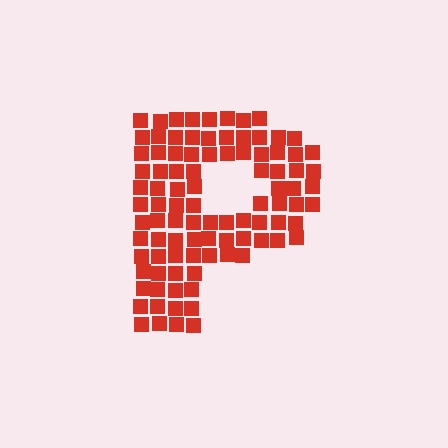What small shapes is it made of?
It is made of small squares.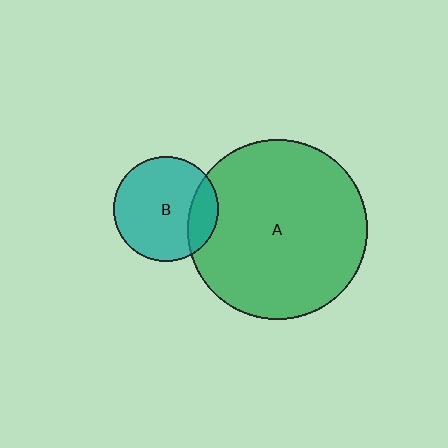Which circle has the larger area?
Circle A (green).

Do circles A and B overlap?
Yes.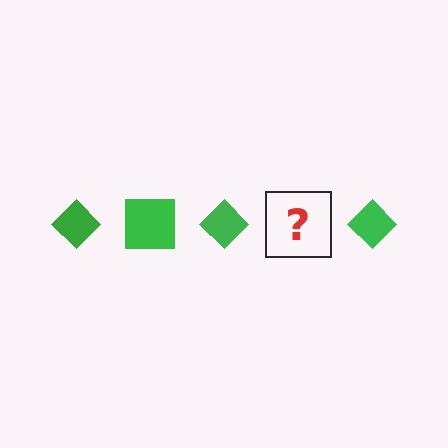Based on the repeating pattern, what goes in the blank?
The blank should be a green square.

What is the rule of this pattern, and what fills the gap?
The rule is that the pattern cycles through diamond, square shapes in green. The gap should be filled with a green square.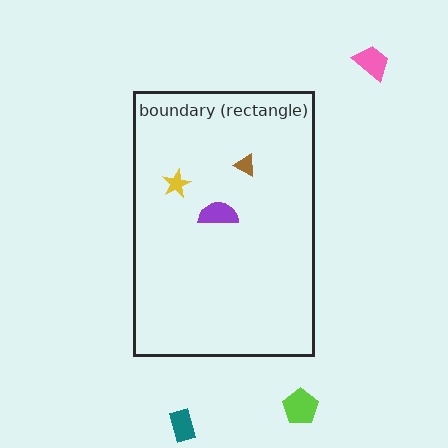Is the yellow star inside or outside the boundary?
Inside.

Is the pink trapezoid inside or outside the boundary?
Outside.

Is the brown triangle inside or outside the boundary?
Inside.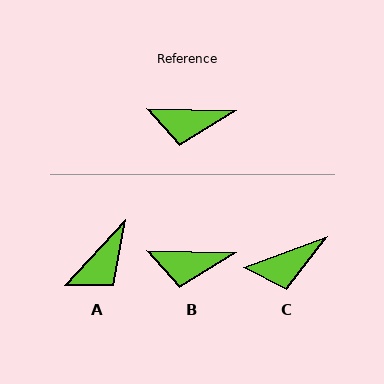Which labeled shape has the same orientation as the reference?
B.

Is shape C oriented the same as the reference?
No, it is off by about 21 degrees.